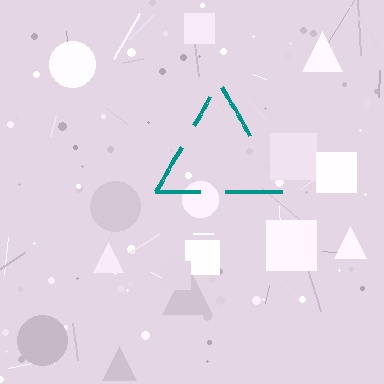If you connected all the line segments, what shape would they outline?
They would outline a triangle.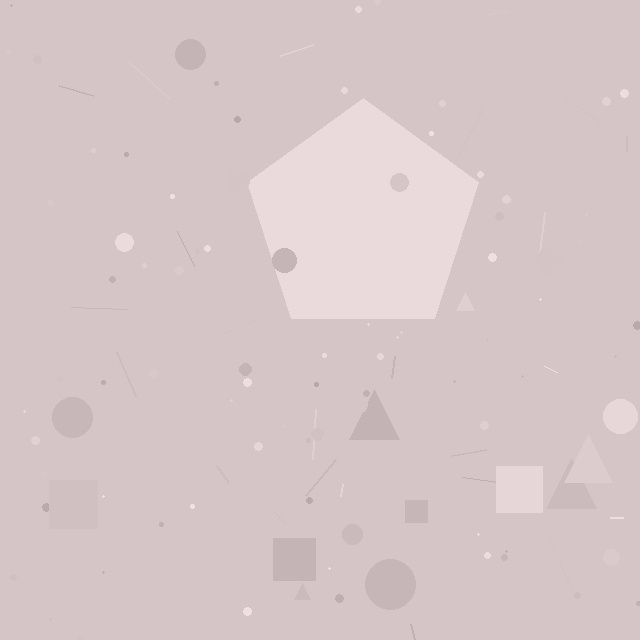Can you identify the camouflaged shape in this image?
The camouflaged shape is a pentagon.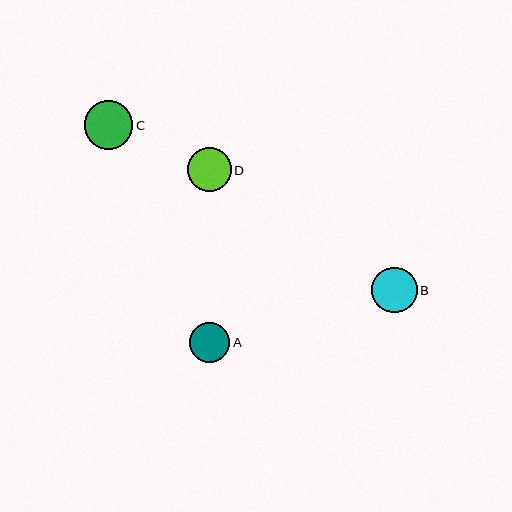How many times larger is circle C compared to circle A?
Circle C is approximately 1.2 times the size of circle A.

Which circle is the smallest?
Circle A is the smallest with a size of approximately 40 pixels.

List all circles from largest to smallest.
From largest to smallest: C, B, D, A.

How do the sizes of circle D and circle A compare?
Circle D and circle A are approximately the same size.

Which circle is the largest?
Circle C is the largest with a size of approximately 48 pixels.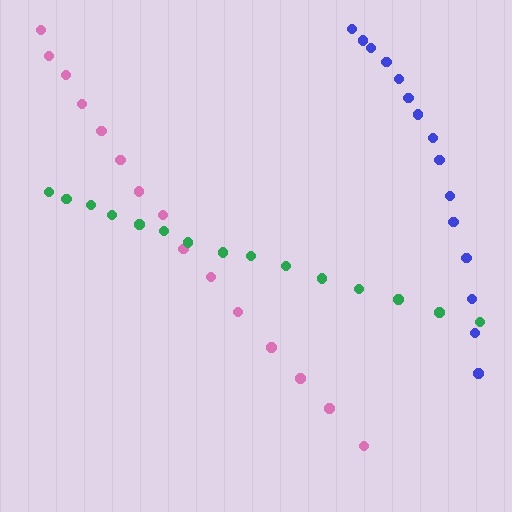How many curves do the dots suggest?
There are 3 distinct paths.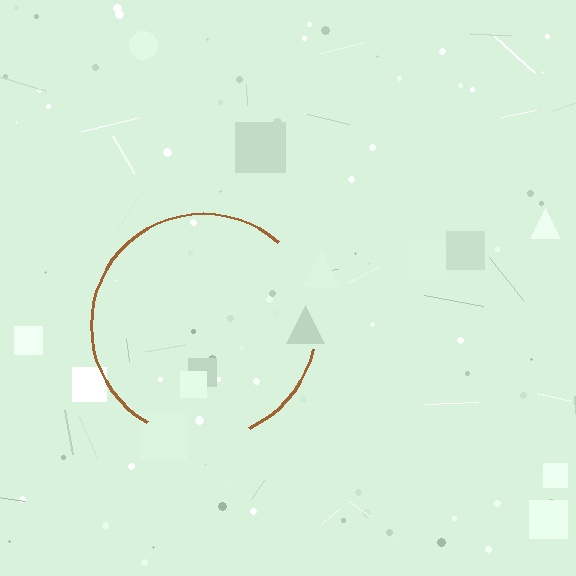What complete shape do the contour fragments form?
The contour fragments form a circle.